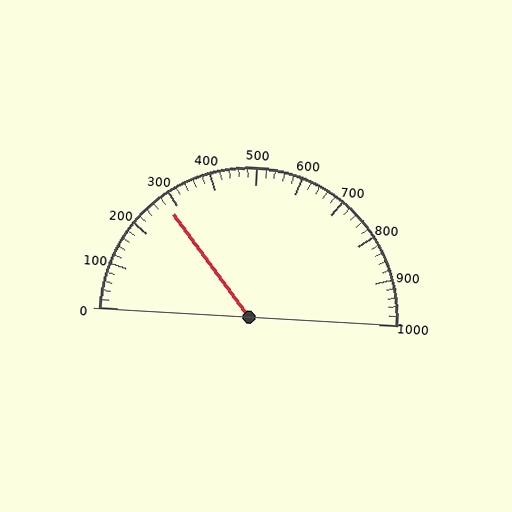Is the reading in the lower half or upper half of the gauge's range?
The reading is in the lower half of the range (0 to 1000).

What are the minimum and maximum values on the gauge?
The gauge ranges from 0 to 1000.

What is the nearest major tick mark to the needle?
The nearest major tick mark is 300.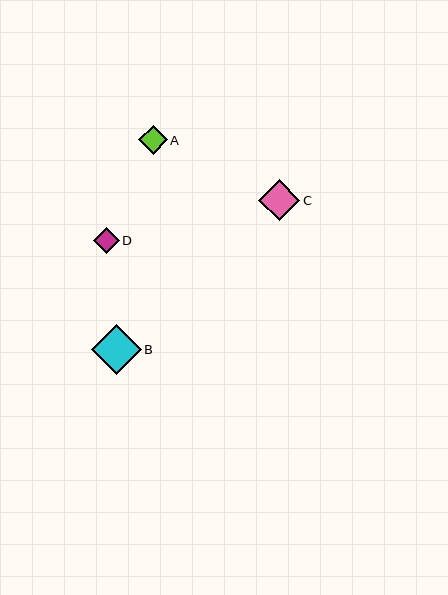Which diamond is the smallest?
Diamond D is the smallest with a size of approximately 26 pixels.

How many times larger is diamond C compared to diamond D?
Diamond C is approximately 1.6 times the size of diamond D.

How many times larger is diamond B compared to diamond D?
Diamond B is approximately 1.9 times the size of diamond D.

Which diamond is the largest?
Diamond B is the largest with a size of approximately 50 pixels.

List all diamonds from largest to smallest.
From largest to smallest: B, C, A, D.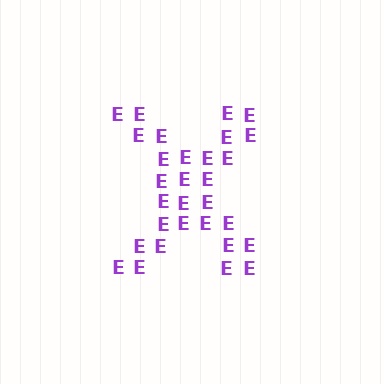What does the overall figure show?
The overall figure shows the letter X.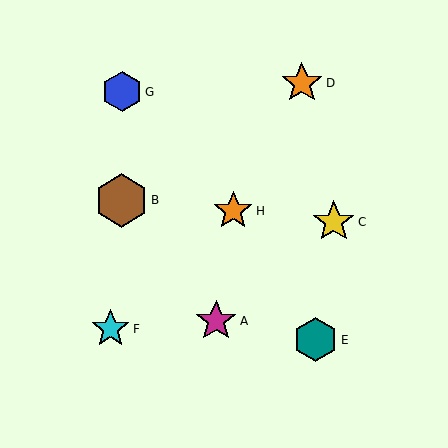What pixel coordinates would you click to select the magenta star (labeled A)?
Click at (216, 321) to select the magenta star A.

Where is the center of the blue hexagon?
The center of the blue hexagon is at (122, 92).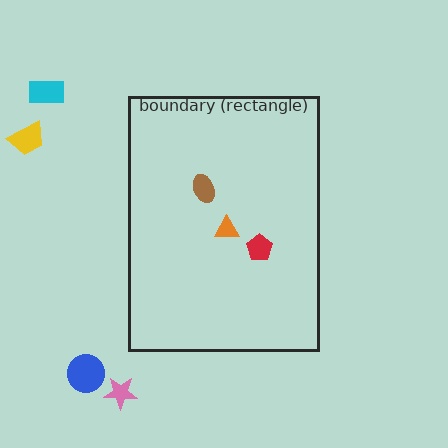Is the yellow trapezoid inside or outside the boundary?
Outside.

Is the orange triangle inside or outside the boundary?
Inside.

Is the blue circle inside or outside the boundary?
Outside.